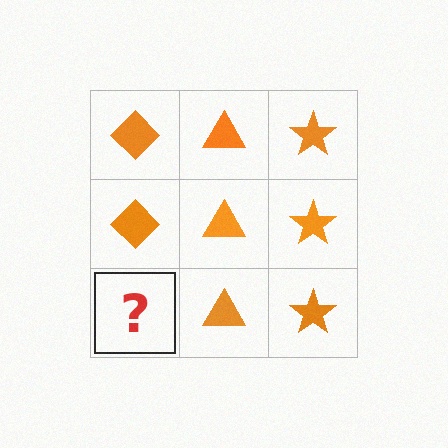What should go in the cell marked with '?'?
The missing cell should contain an orange diamond.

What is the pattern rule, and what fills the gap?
The rule is that each column has a consistent shape. The gap should be filled with an orange diamond.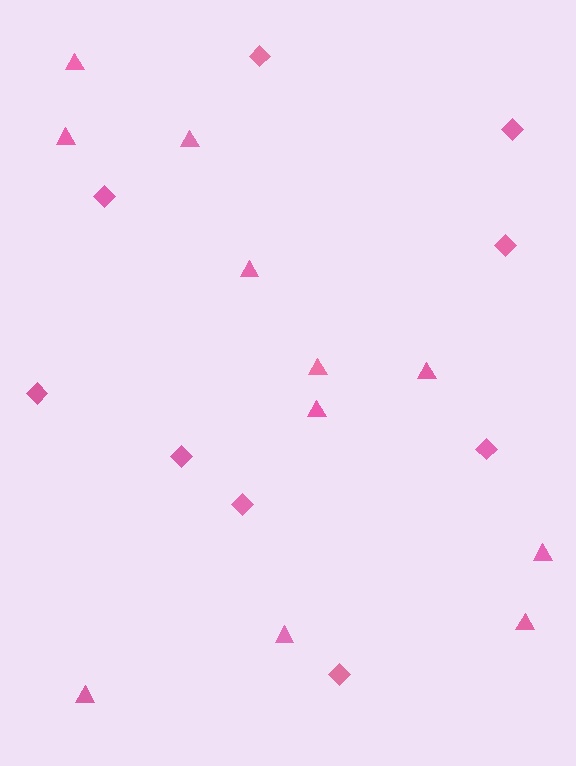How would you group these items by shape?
There are 2 groups: one group of triangles (11) and one group of diamonds (9).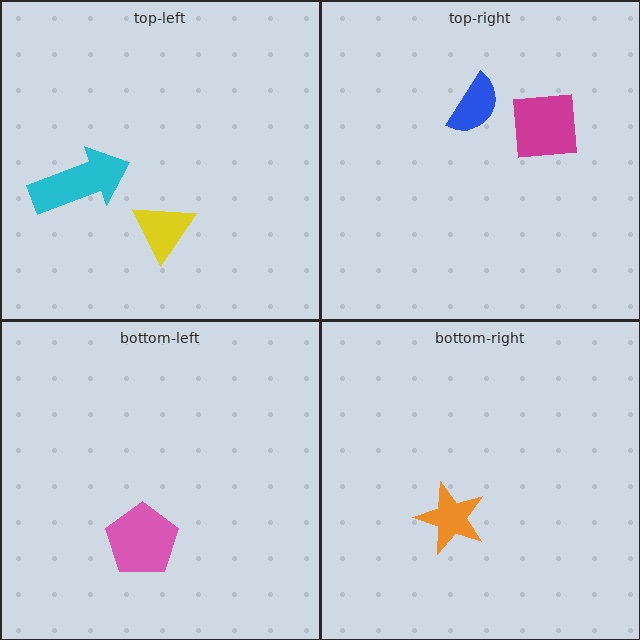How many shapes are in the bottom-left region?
1.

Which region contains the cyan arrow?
The top-left region.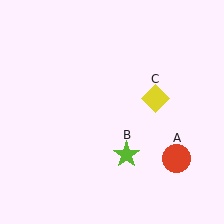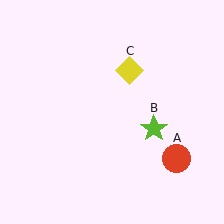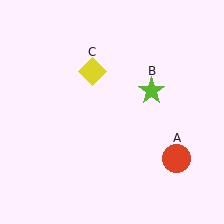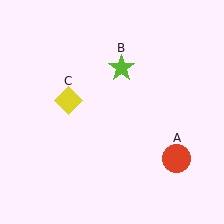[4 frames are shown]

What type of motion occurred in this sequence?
The lime star (object B), yellow diamond (object C) rotated counterclockwise around the center of the scene.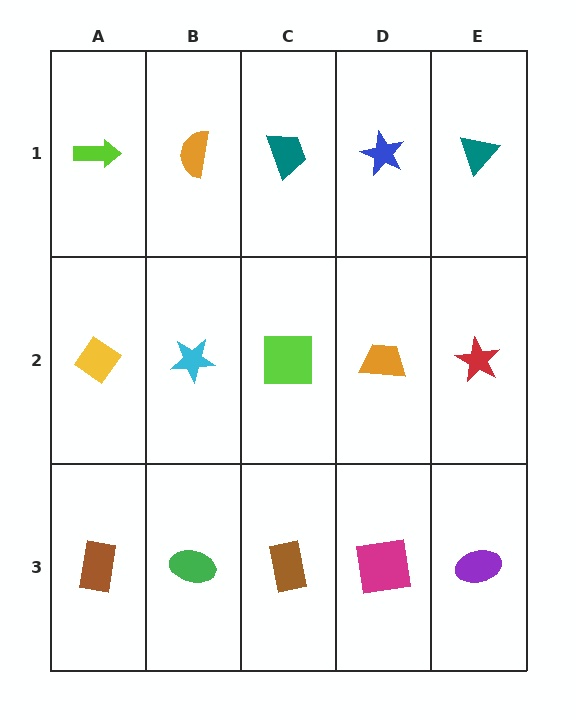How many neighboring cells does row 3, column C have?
3.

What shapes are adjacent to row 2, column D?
A blue star (row 1, column D), a magenta square (row 3, column D), a lime square (row 2, column C), a red star (row 2, column E).